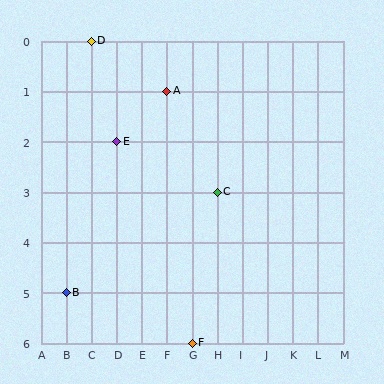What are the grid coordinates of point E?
Point E is at grid coordinates (D, 2).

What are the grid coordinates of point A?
Point A is at grid coordinates (F, 1).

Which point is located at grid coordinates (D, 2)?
Point E is at (D, 2).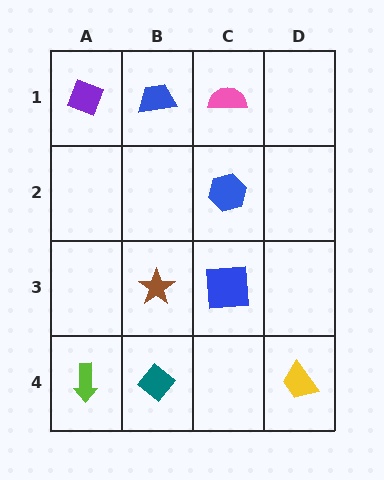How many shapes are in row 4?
3 shapes.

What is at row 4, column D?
A yellow trapezoid.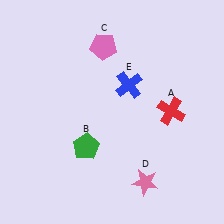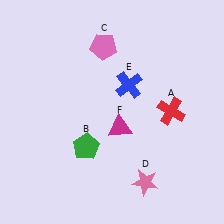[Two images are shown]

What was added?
A magenta triangle (F) was added in Image 2.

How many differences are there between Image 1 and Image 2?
There is 1 difference between the two images.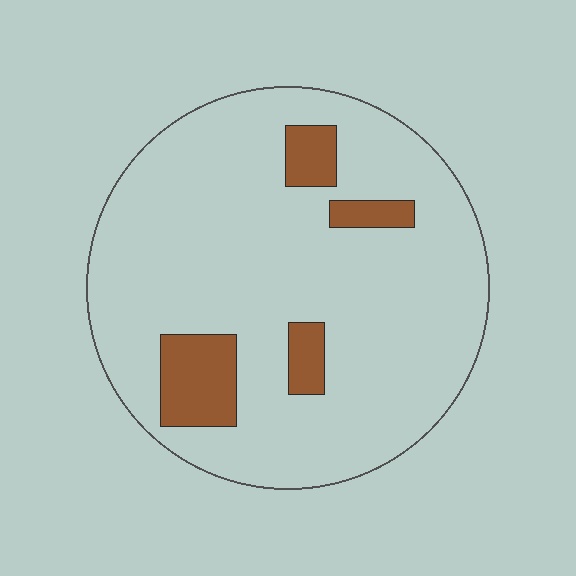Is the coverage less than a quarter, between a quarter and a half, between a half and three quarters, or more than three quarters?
Less than a quarter.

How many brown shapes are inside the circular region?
4.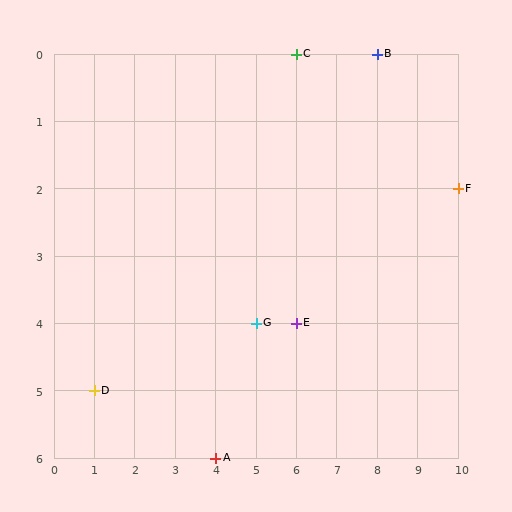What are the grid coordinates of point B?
Point B is at grid coordinates (8, 0).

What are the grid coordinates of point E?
Point E is at grid coordinates (6, 4).